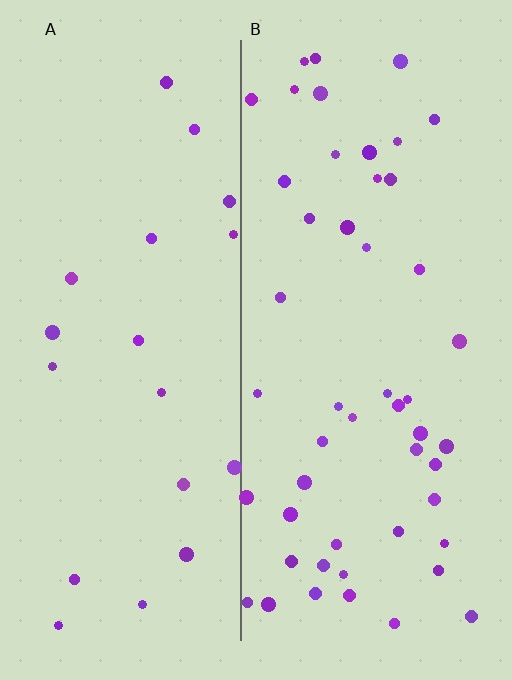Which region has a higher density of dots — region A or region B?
B (the right).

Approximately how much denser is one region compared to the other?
Approximately 2.5× — region B over region A.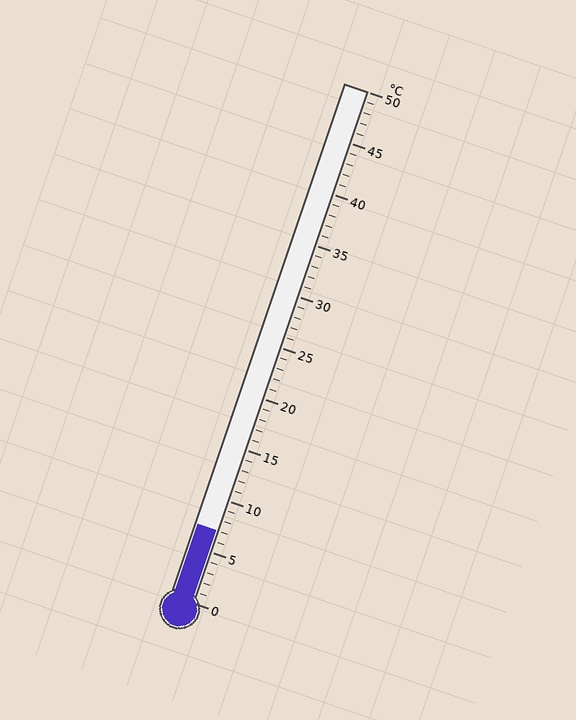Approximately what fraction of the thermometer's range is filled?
The thermometer is filled to approximately 15% of its range.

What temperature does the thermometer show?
The thermometer shows approximately 7°C.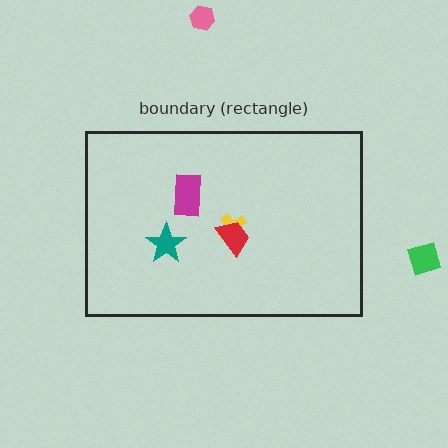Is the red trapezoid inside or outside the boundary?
Inside.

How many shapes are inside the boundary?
4 inside, 2 outside.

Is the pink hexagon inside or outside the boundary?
Outside.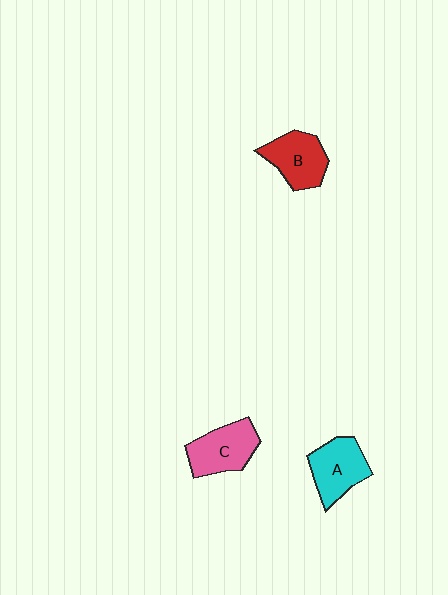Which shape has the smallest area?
Shape B (red).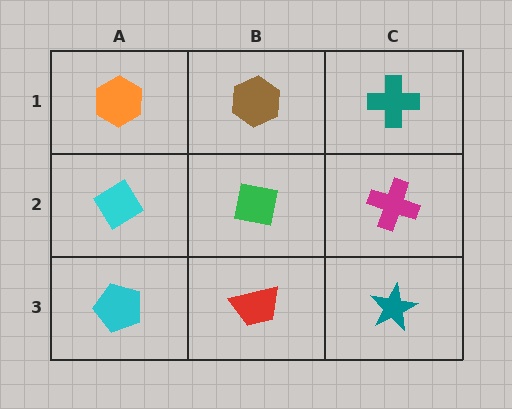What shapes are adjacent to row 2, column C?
A teal cross (row 1, column C), a teal star (row 3, column C), a green square (row 2, column B).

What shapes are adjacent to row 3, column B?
A green square (row 2, column B), a cyan pentagon (row 3, column A), a teal star (row 3, column C).